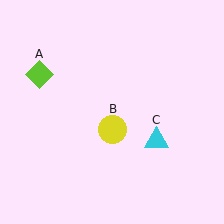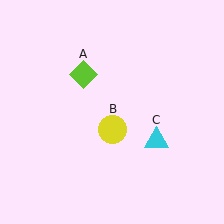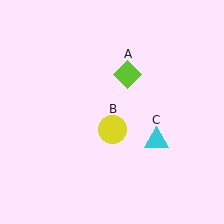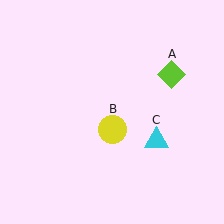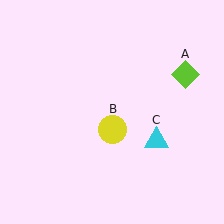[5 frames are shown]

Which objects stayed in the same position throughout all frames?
Yellow circle (object B) and cyan triangle (object C) remained stationary.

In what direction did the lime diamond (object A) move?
The lime diamond (object A) moved right.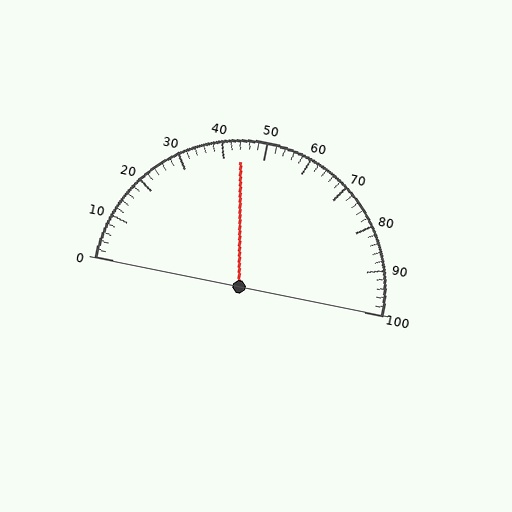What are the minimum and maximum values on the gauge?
The gauge ranges from 0 to 100.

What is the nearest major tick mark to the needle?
The nearest major tick mark is 40.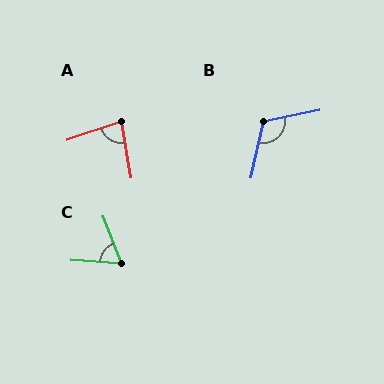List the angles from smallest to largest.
C (64°), A (81°), B (114°).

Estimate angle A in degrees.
Approximately 81 degrees.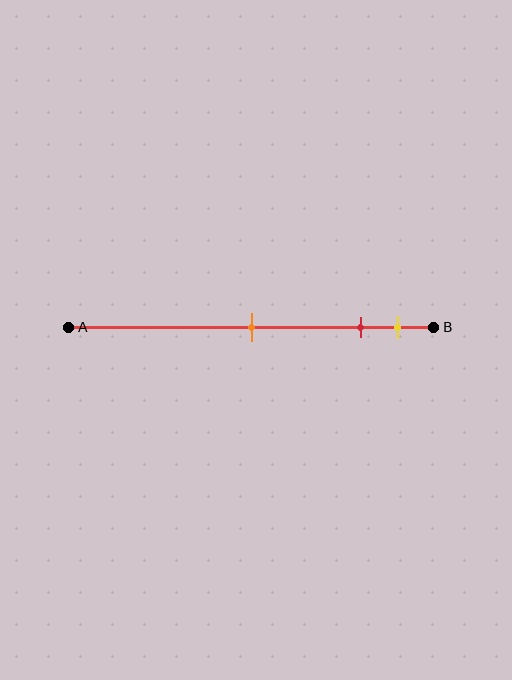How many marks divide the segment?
There are 3 marks dividing the segment.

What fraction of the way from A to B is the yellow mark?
The yellow mark is approximately 90% (0.9) of the way from A to B.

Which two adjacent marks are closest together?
The red and yellow marks are the closest adjacent pair.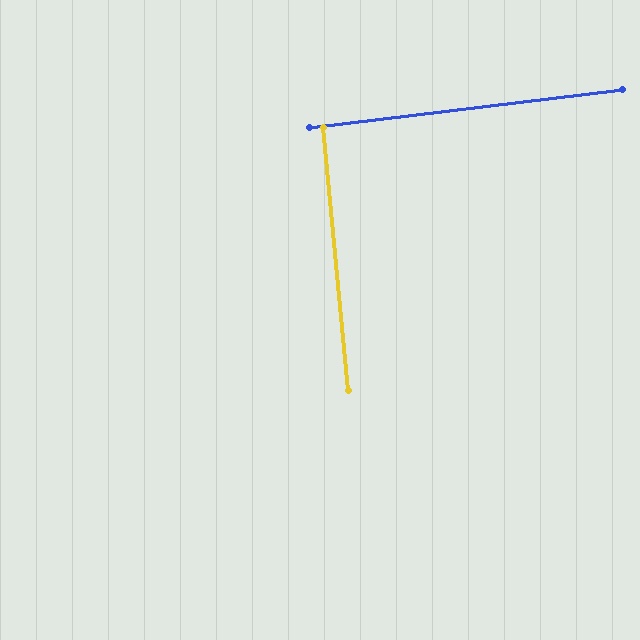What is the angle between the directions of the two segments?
Approximately 89 degrees.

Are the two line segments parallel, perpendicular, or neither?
Perpendicular — they meet at approximately 89°.